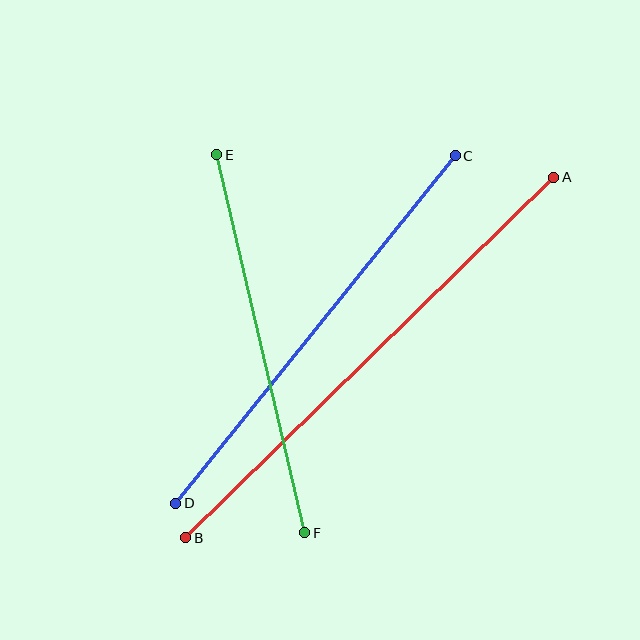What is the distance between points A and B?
The distance is approximately 515 pixels.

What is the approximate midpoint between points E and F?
The midpoint is at approximately (261, 344) pixels.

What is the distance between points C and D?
The distance is approximately 446 pixels.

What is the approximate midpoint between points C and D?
The midpoint is at approximately (315, 329) pixels.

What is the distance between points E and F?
The distance is approximately 388 pixels.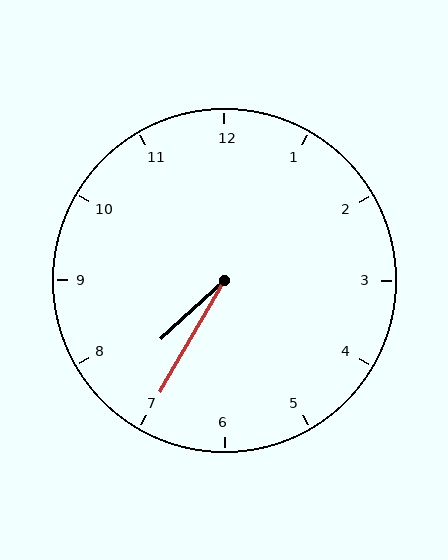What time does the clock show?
7:35.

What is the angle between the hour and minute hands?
Approximately 18 degrees.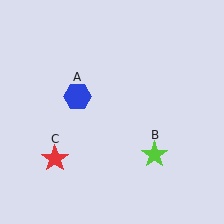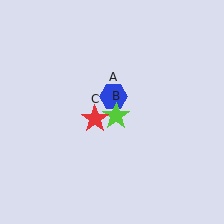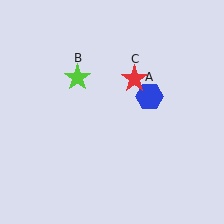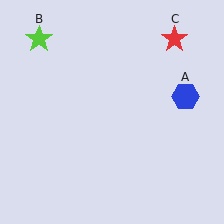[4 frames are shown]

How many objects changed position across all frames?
3 objects changed position: blue hexagon (object A), lime star (object B), red star (object C).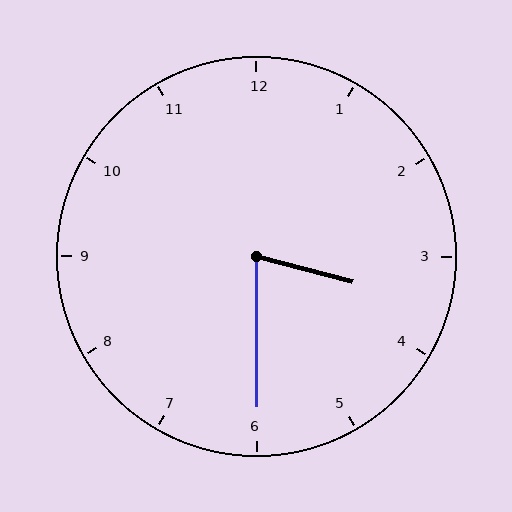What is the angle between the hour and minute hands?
Approximately 75 degrees.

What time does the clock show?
3:30.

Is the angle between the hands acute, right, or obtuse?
It is acute.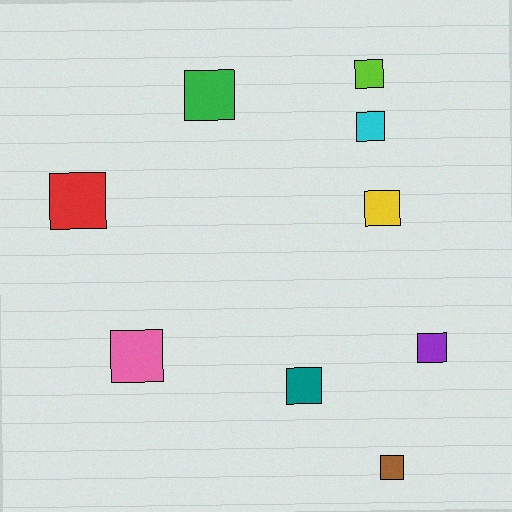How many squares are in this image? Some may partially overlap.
There are 9 squares.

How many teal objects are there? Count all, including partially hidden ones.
There is 1 teal object.